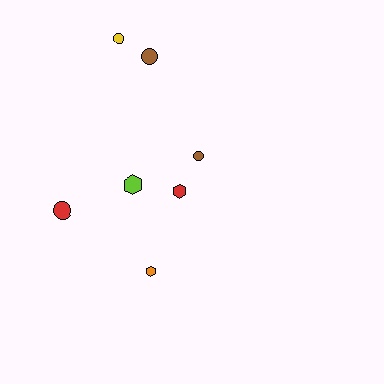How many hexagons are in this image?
There are 3 hexagons.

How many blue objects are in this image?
There are no blue objects.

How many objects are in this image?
There are 7 objects.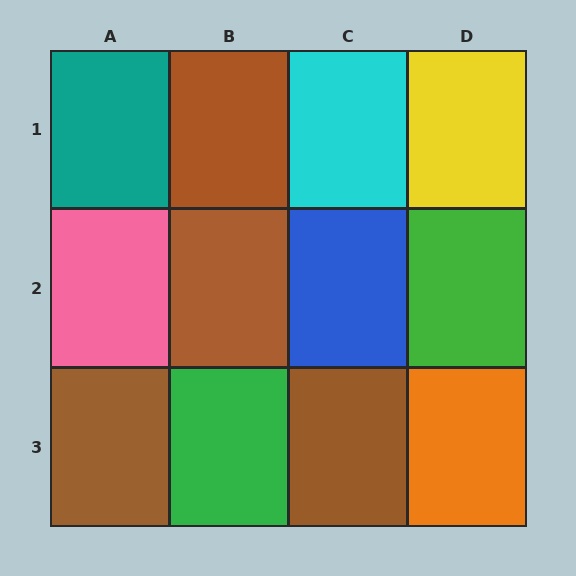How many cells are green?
2 cells are green.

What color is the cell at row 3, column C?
Brown.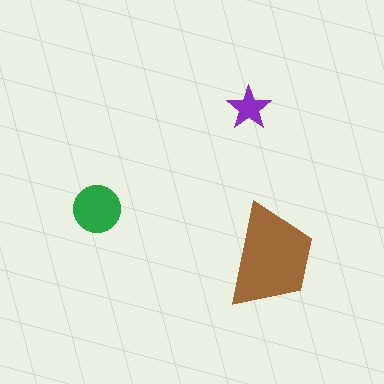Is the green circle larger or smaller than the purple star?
Larger.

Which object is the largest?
The brown trapezoid.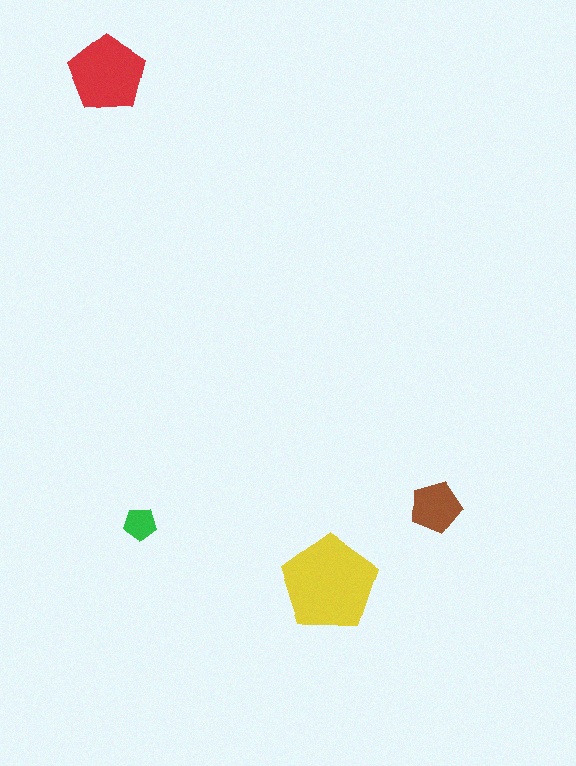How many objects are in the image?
There are 4 objects in the image.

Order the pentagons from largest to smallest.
the yellow one, the red one, the brown one, the green one.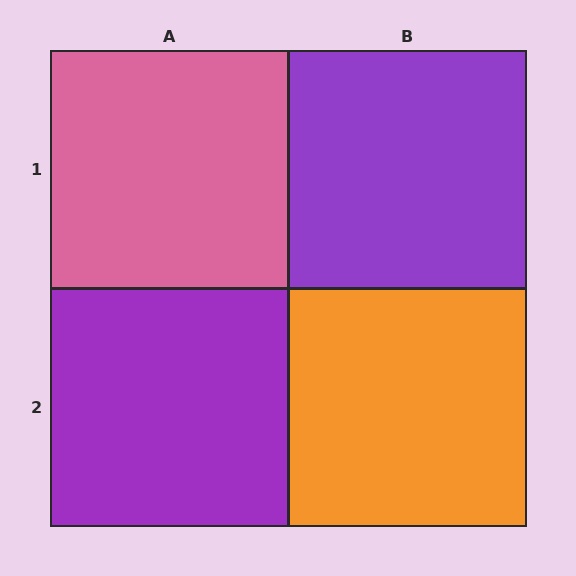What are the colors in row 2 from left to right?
Purple, orange.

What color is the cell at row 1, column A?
Pink.